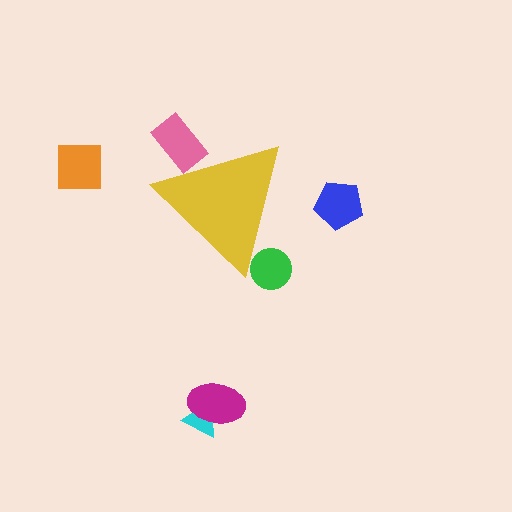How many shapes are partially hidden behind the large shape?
2 shapes are partially hidden.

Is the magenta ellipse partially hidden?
No, the magenta ellipse is fully visible.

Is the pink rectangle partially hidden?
Yes, the pink rectangle is partially hidden behind the yellow triangle.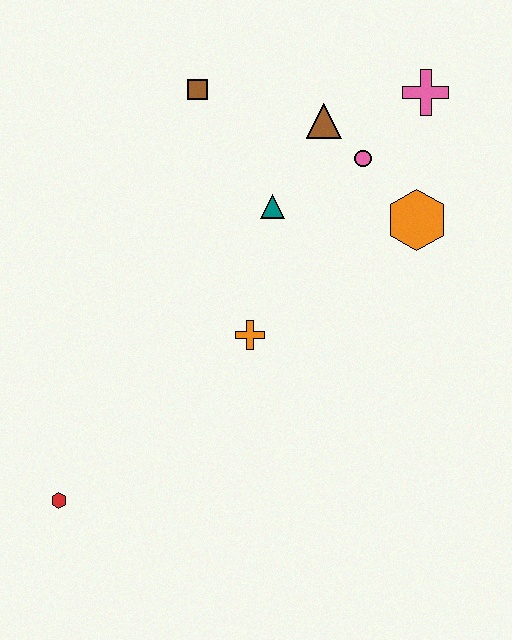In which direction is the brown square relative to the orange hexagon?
The brown square is to the left of the orange hexagon.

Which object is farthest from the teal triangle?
The red hexagon is farthest from the teal triangle.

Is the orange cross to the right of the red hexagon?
Yes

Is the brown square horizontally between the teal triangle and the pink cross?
No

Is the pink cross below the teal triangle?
No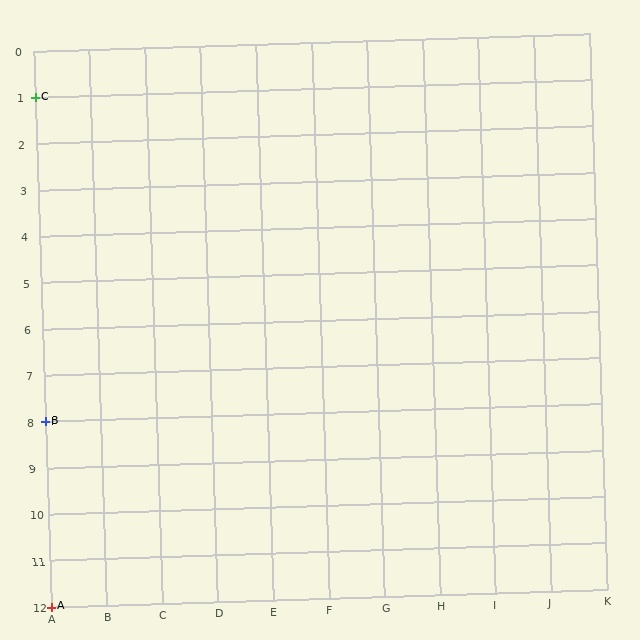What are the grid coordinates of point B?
Point B is at grid coordinates (A, 8).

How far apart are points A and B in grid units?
Points A and B are 4 rows apart.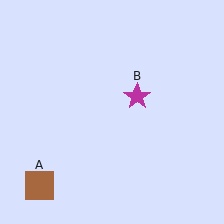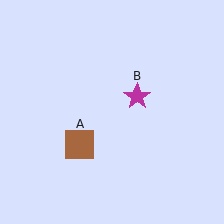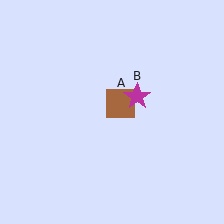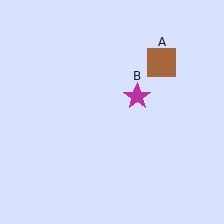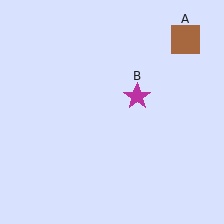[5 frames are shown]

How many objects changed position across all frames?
1 object changed position: brown square (object A).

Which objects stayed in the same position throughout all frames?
Magenta star (object B) remained stationary.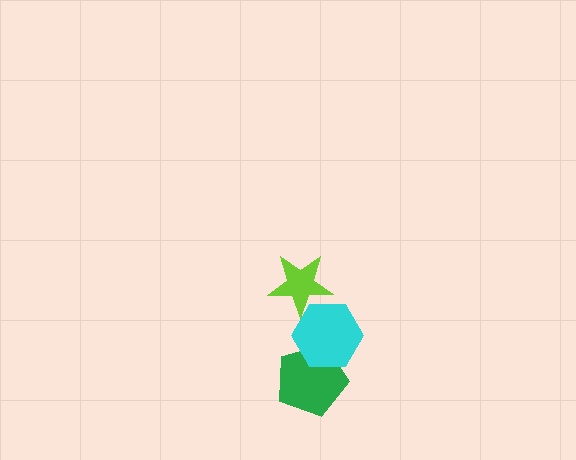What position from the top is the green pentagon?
The green pentagon is 3rd from the top.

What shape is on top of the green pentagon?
The cyan hexagon is on top of the green pentagon.